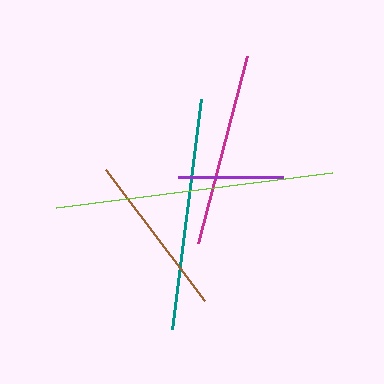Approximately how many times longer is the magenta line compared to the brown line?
The magenta line is approximately 1.2 times the length of the brown line.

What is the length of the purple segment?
The purple segment is approximately 106 pixels long.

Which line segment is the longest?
The lime line is the longest at approximately 279 pixels.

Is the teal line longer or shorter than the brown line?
The teal line is longer than the brown line.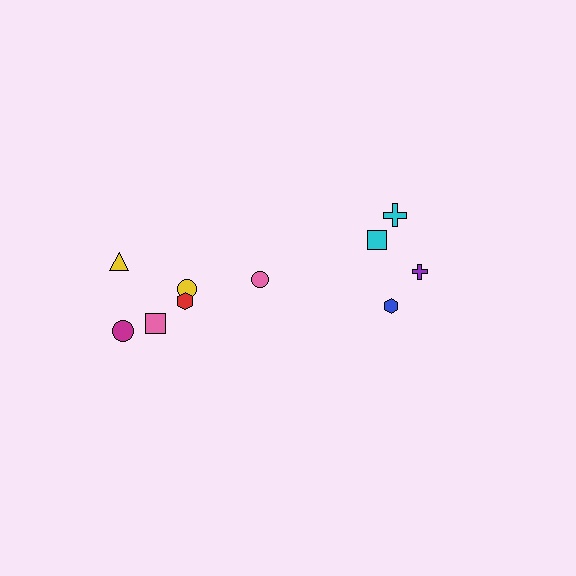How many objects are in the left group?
There are 6 objects.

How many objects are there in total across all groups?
There are 10 objects.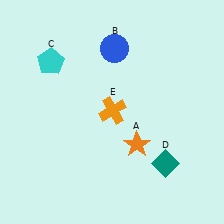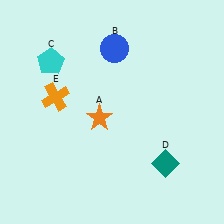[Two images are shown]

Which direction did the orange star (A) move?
The orange star (A) moved left.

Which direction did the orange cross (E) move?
The orange cross (E) moved left.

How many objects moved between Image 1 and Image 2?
2 objects moved between the two images.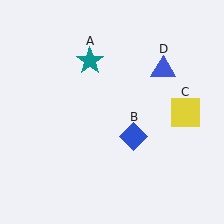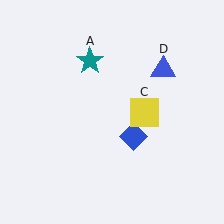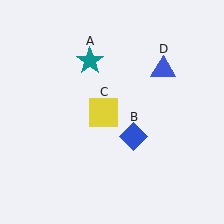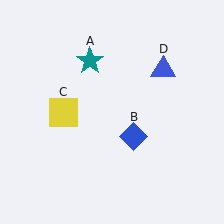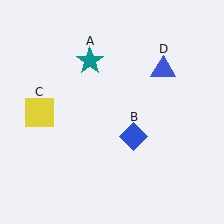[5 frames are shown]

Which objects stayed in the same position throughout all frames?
Teal star (object A) and blue diamond (object B) and blue triangle (object D) remained stationary.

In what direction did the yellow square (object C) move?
The yellow square (object C) moved left.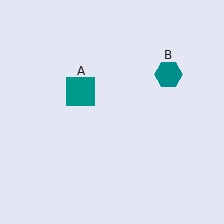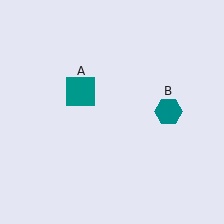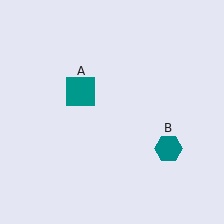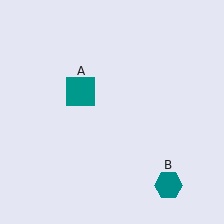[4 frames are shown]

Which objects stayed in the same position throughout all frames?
Teal square (object A) remained stationary.